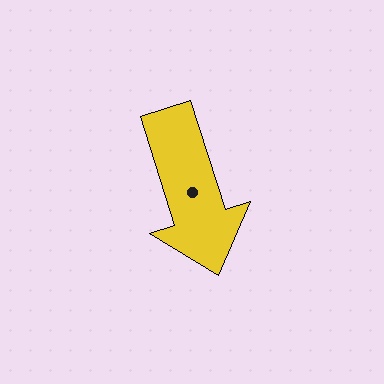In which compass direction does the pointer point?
South.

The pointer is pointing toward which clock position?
Roughly 5 o'clock.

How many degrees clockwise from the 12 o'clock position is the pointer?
Approximately 162 degrees.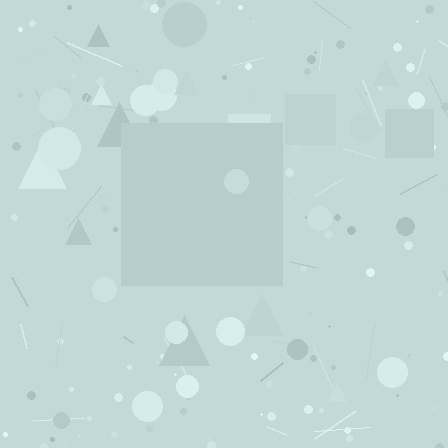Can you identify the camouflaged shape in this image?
The camouflaged shape is a square.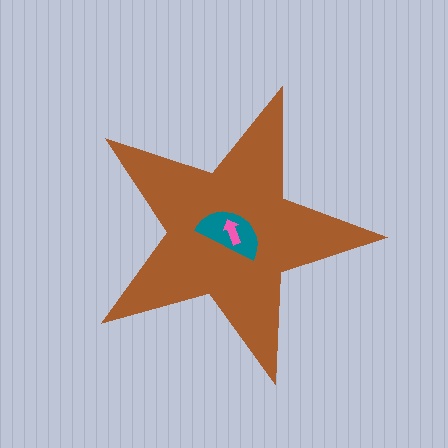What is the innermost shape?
The pink arrow.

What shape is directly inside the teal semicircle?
The pink arrow.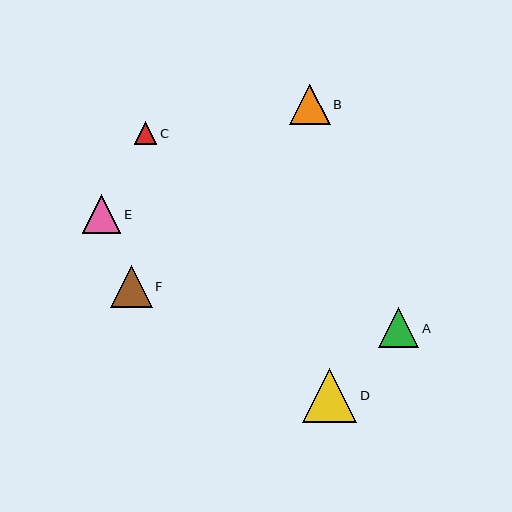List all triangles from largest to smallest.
From largest to smallest: D, F, B, A, E, C.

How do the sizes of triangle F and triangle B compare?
Triangle F and triangle B are approximately the same size.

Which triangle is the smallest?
Triangle C is the smallest with a size of approximately 23 pixels.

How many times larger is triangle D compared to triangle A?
Triangle D is approximately 1.3 times the size of triangle A.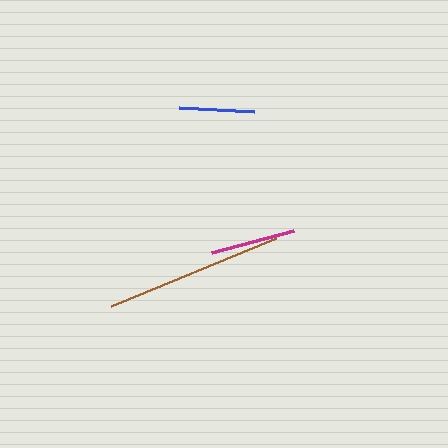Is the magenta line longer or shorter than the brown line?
The brown line is longer than the magenta line.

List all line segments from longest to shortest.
From longest to shortest: brown, magenta, blue.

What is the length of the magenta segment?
The magenta segment is approximately 85 pixels long.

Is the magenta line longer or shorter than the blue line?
The magenta line is longer than the blue line.